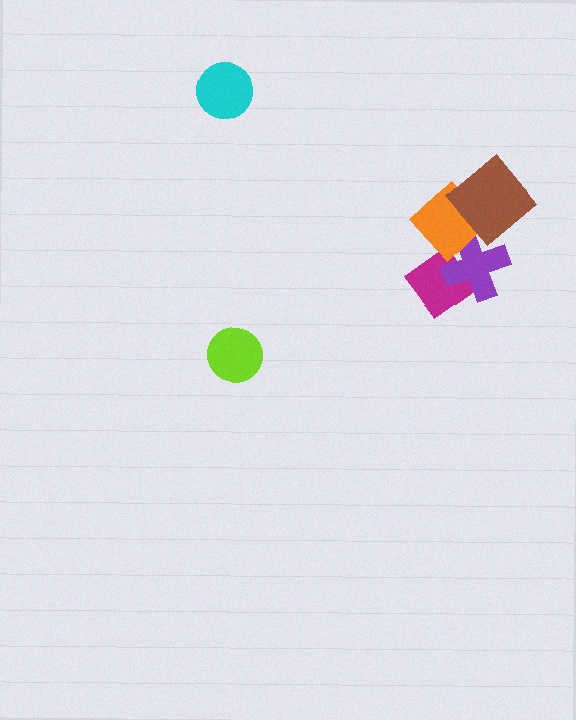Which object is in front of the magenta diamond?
The purple cross is in front of the magenta diamond.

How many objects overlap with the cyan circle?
0 objects overlap with the cyan circle.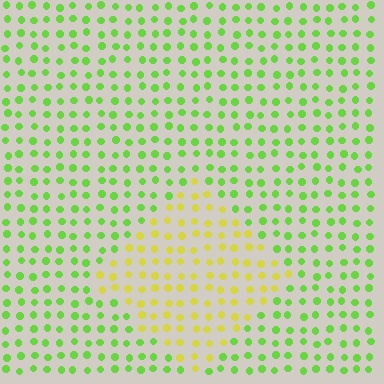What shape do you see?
I see a diamond.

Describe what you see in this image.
The image is filled with small lime elements in a uniform arrangement. A diamond-shaped region is visible where the elements are tinted to a slightly different hue, forming a subtle color boundary.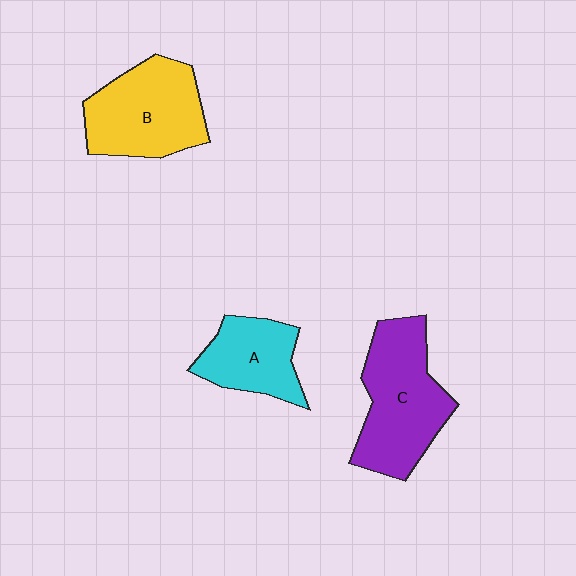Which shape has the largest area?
Shape C (purple).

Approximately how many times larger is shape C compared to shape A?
Approximately 1.6 times.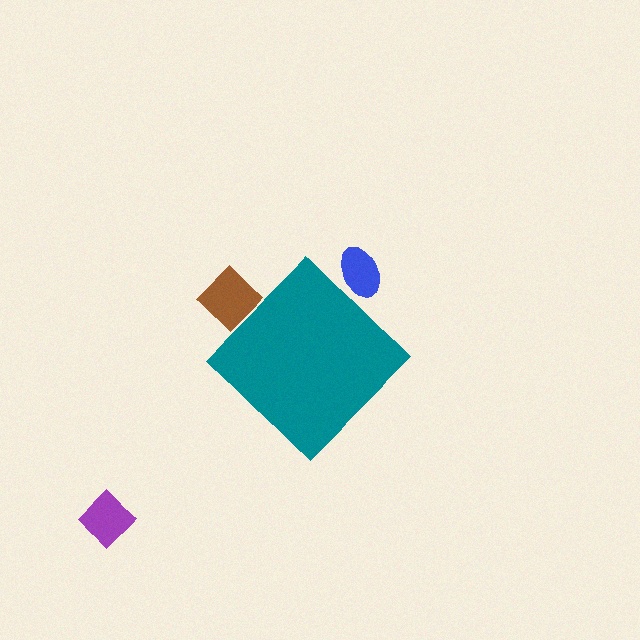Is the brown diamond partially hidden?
Yes, the brown diamond is partially hidden behind the teal diamond.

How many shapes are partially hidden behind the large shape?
2 shapes are partially hidden.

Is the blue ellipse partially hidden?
Yes, the blue ellipse is partially hidden behind the teal diamond.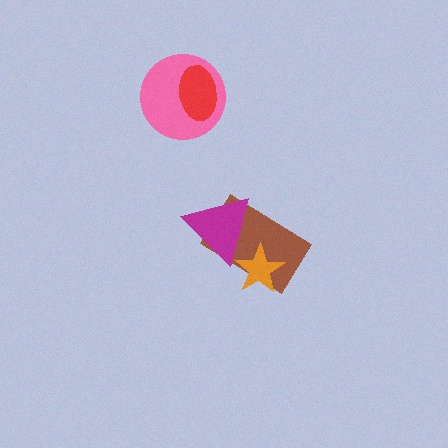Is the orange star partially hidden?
Yes, it is partially covered by another shape.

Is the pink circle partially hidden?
Yes, it is partially covered by another shape.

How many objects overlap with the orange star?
2 objects overlap with the orange star.